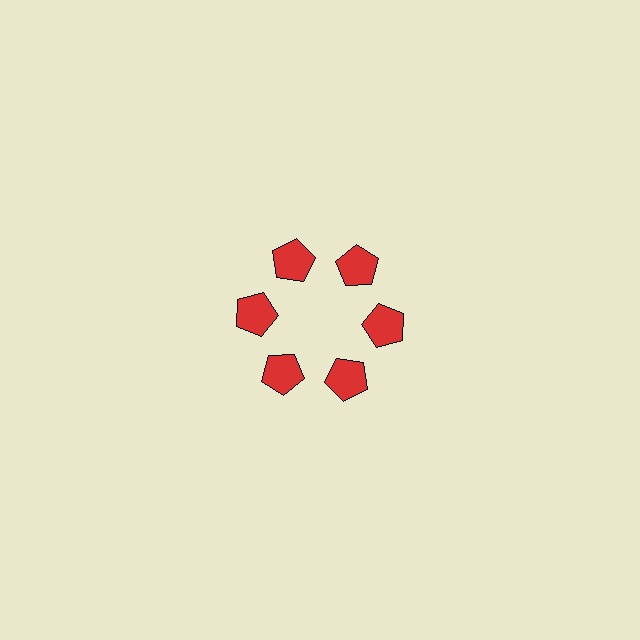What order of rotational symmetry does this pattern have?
This pattern has 6-fold rotational symmetry.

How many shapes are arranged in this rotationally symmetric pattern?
There are 6 shapes, arranged in 6 groups of 1.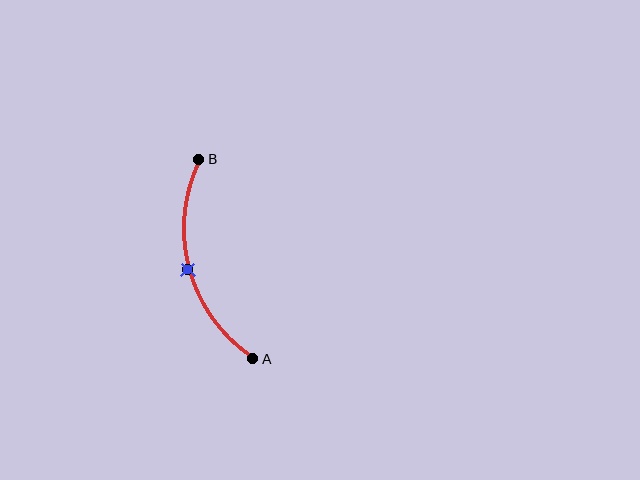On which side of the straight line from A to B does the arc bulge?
The arc bulges to the left of the straight line connecting A and B.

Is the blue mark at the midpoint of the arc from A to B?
Yes. The blue mark lies on the arc at equal arc-length from both A and B — it is the arc midpoint.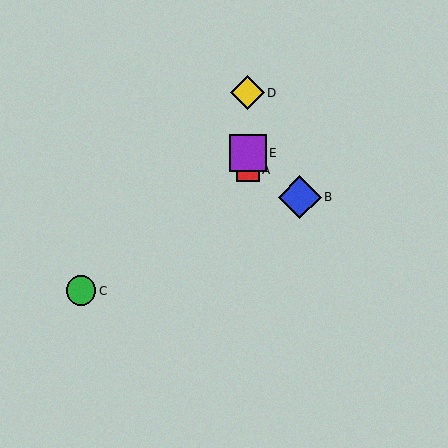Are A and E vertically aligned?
Yes, both are at x≈248.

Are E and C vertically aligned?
No, E is at x≈248 and C is at x≈81.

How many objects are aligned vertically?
3 objects (A, D, E) are aligned vertically.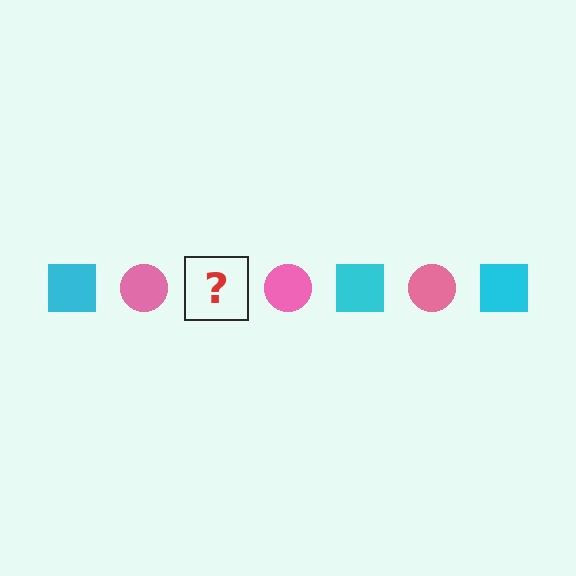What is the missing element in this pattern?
The missing element is a cyan square.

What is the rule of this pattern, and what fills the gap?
The rule is that the pattern alternates between cyan square and pink circle. The gap should be filled with a cyan square.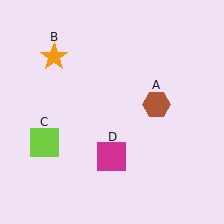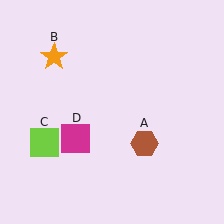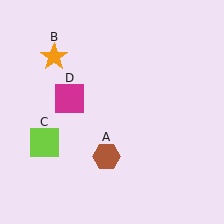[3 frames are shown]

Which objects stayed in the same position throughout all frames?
Orange star (object B) and lime square (object C) remained stationary.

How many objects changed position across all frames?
2 objects changed position: brown hexagon (object A), magenta square (object D).